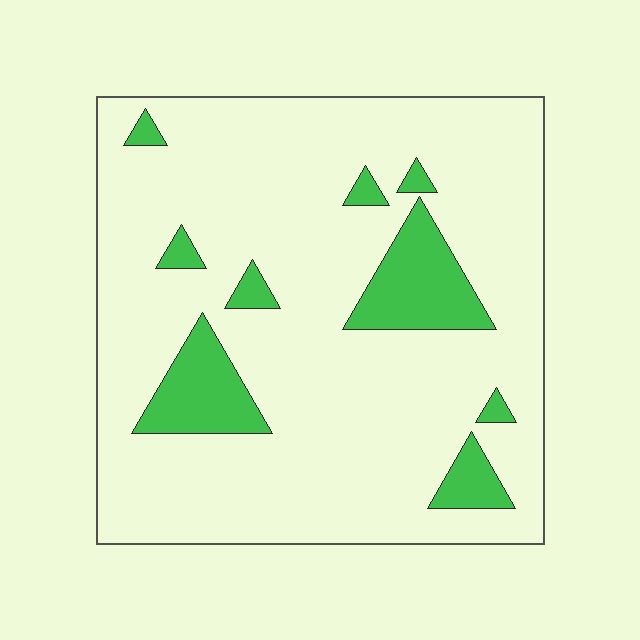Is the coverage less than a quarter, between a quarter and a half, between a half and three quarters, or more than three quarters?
Less than a quarter.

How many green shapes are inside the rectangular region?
9.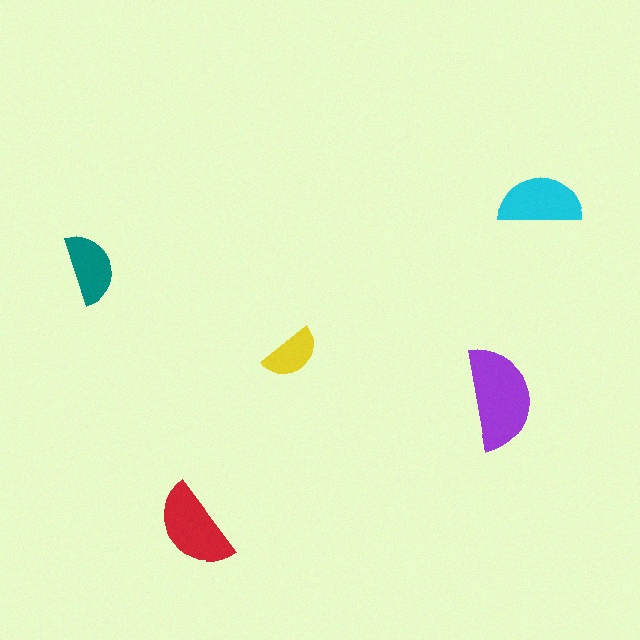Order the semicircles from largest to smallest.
the purple one, the red one, the cyan one, the teal one, the yellow one.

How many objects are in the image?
There are 5 objects in the image.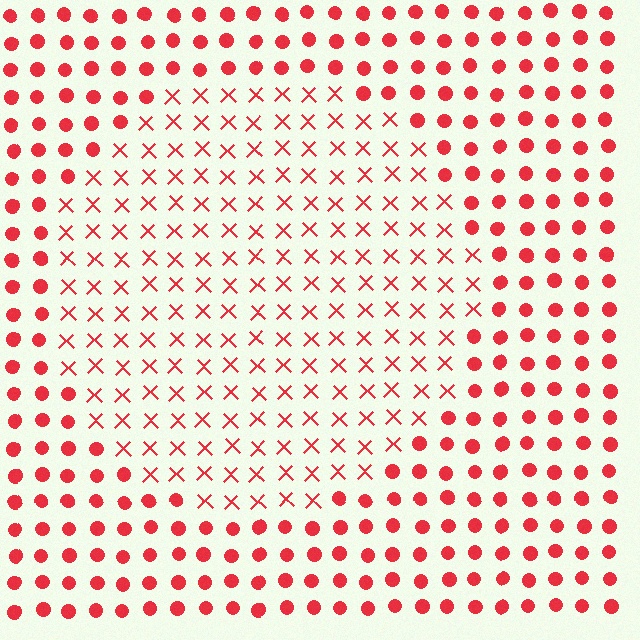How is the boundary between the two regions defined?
The boundary is defined by a change in element shape: X marks inside vs. circles outside. All elements share the same color and spacing.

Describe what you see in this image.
The image is filled with small red elements arranged in a uniform grid. A circle-shaped region contains X marks, while the surrounding area contains circles. The boundary is defined purely by the change in element shape.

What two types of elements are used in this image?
The image uses X marks inside the circle region and circles outside it.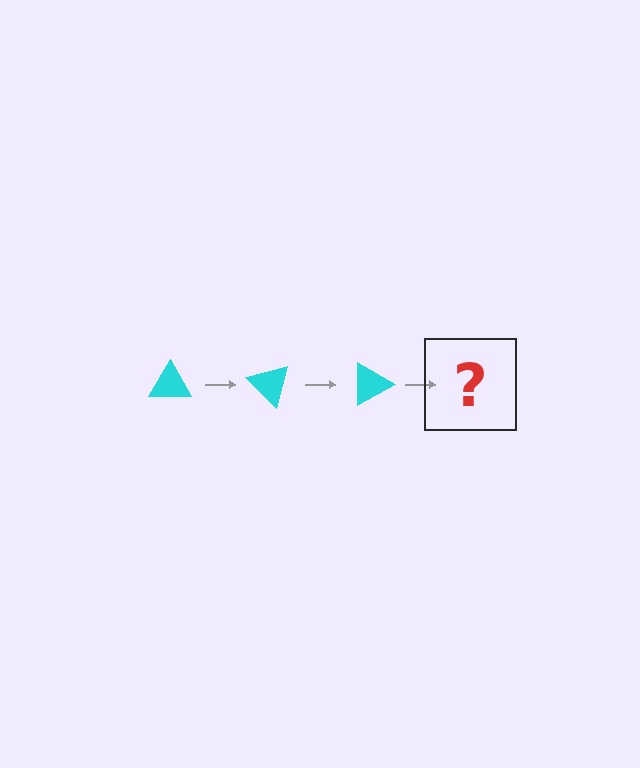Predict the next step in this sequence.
The next step is a cyan triangle rotated 135 degrees.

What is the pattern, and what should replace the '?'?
The pattern is that the triangle rotates 45 degrees each step. The '?' should be a cyan triangle rotated 135 degrees.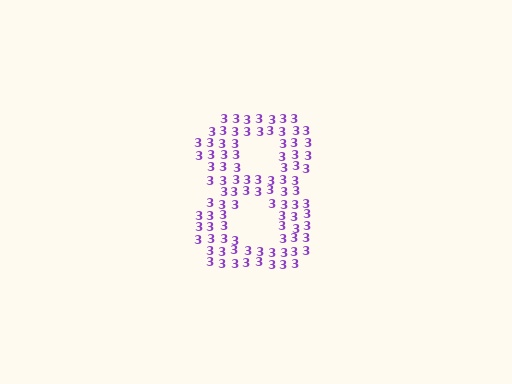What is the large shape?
The large shape is the digit 8.